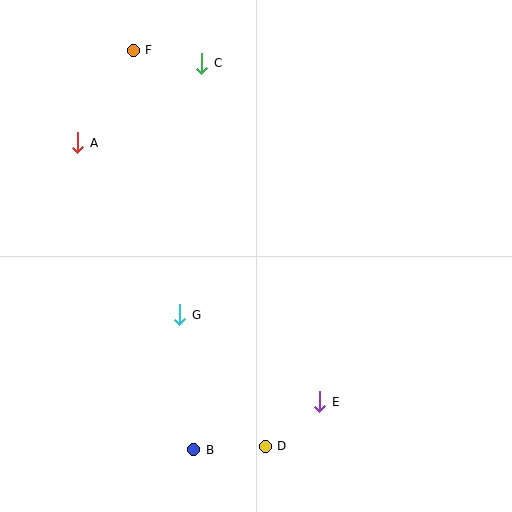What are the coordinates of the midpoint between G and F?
The midpoint between G and F is at (156, 183).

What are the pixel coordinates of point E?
Point E is at (320, 402).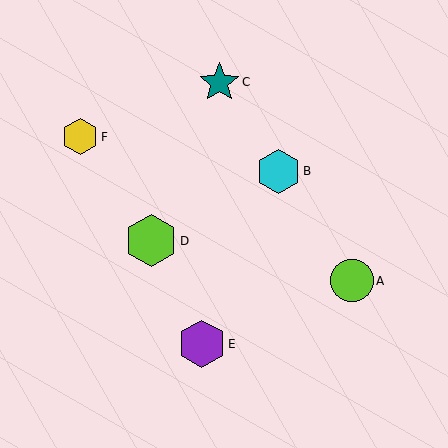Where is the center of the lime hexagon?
The center of the lime hexagon is at (151, 241).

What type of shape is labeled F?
Shape F is a yellow hexagon.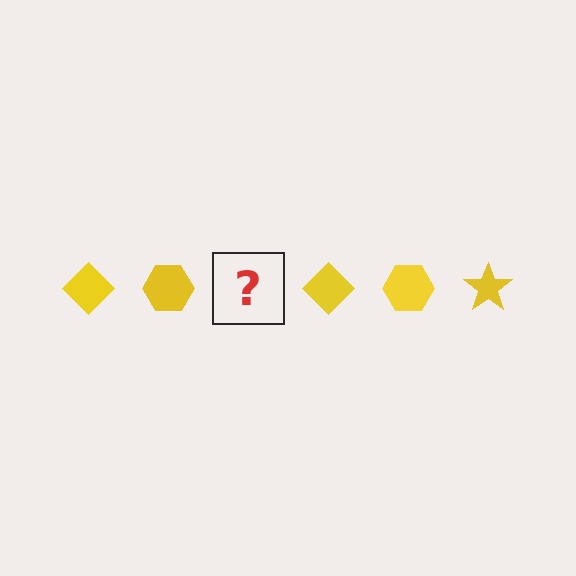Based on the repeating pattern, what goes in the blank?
The blank should be a yellow star.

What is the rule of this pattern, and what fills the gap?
The rule is that the pattern cycles through diamond, hexagon, star shapes in yellow. The gap should be filled with a yellow star.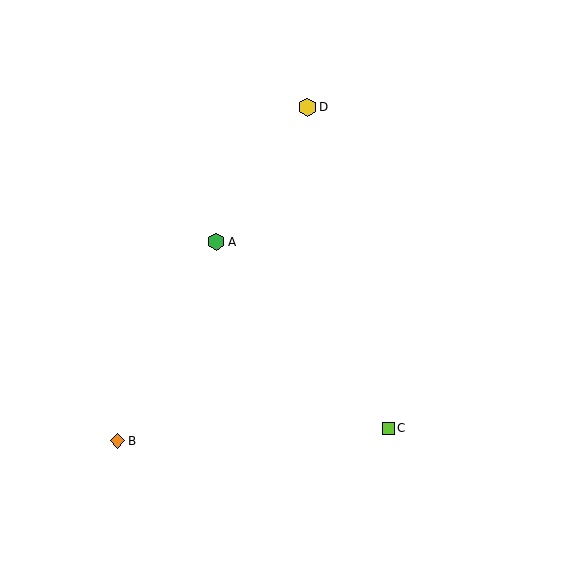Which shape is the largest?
The yellow hexagon (labeled D) is the largest.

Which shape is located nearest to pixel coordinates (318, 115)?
The yellow hexagon (labeled D) at (308, 107) is nearest to that location.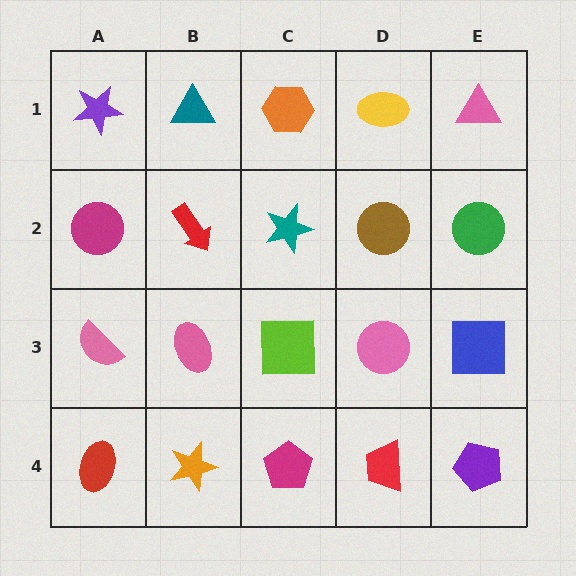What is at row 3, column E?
A blue square.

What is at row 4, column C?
A magenta pentagon.